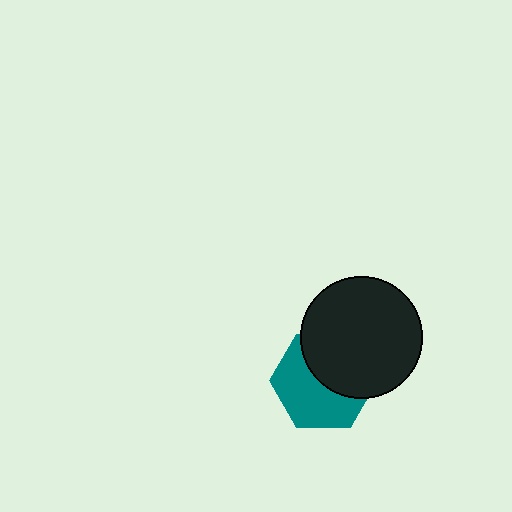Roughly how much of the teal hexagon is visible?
About half of it is visible (roughly 54%).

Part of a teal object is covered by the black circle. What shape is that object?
It is a hexagon.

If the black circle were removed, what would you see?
You would see the complete teal hexagon.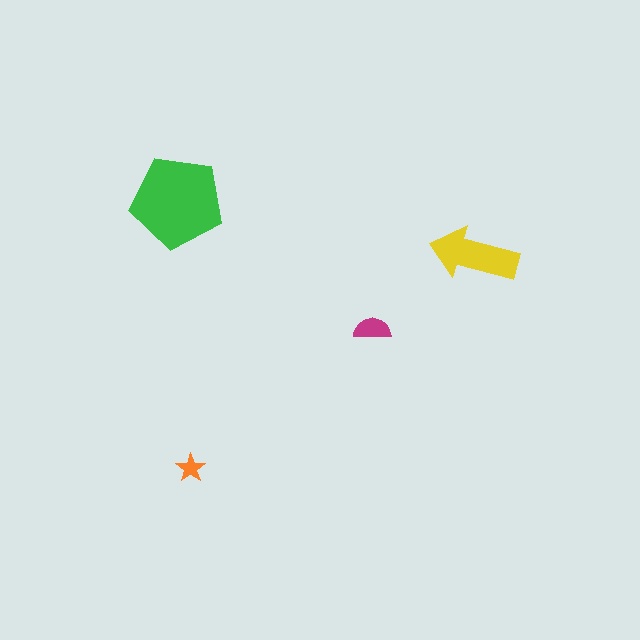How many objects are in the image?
There are 4 objects in the image.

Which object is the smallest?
The orange star.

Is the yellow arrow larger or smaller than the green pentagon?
Smaller.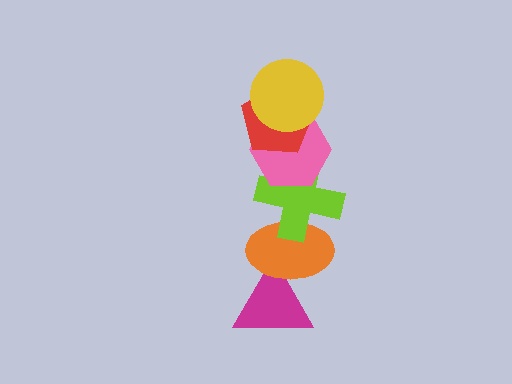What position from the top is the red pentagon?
The red pentagon is 2nd from the top.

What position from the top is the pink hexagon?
The pink hexagon is 3rd from the top.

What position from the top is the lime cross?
The lime cross is 4th from the top.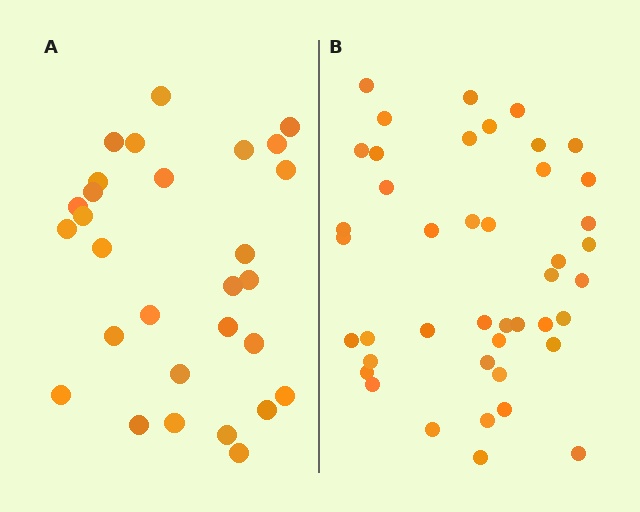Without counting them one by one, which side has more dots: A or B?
Region B (the right region) has more dots.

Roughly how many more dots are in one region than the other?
Region B has approximately 15 more dots than region A.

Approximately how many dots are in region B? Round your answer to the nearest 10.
About 40 dots. (The exact count is 43, which rounds to 40.)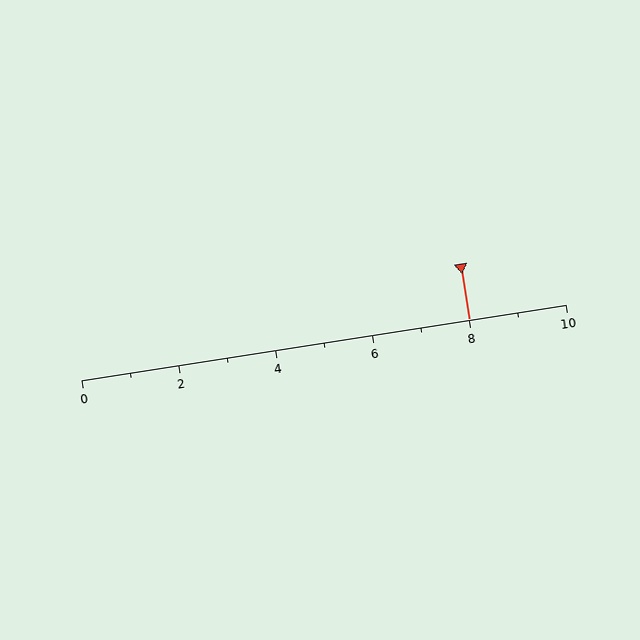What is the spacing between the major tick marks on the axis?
The major ticks are spaced 2 apart.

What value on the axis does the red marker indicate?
The marker indicates approximately 8.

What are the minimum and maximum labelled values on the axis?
The axis runs from 0 to 10.